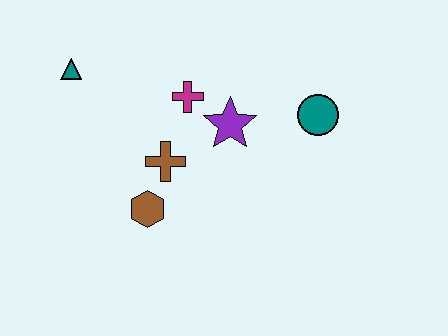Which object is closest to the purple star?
The magenta cross is closest to the purple star.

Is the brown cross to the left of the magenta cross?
Yes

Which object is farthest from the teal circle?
The teal triangle is farthest from the teal circle.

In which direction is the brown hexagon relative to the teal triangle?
The brown hexagon is below the teal triangle.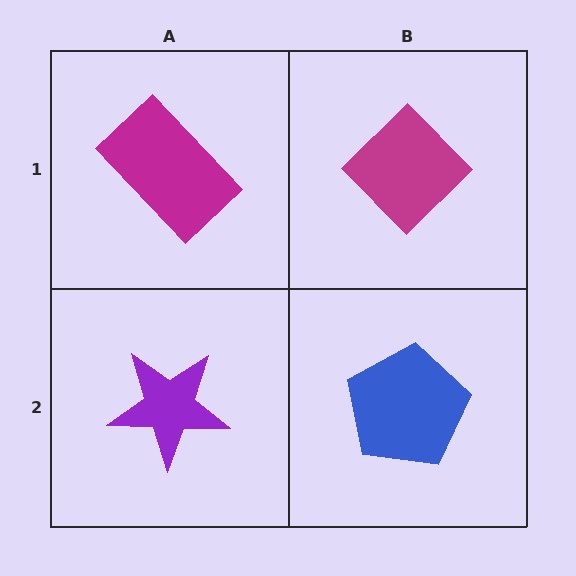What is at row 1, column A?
A magenta rectangle.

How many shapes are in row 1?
2 shapes.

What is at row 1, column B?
A magenta diamond.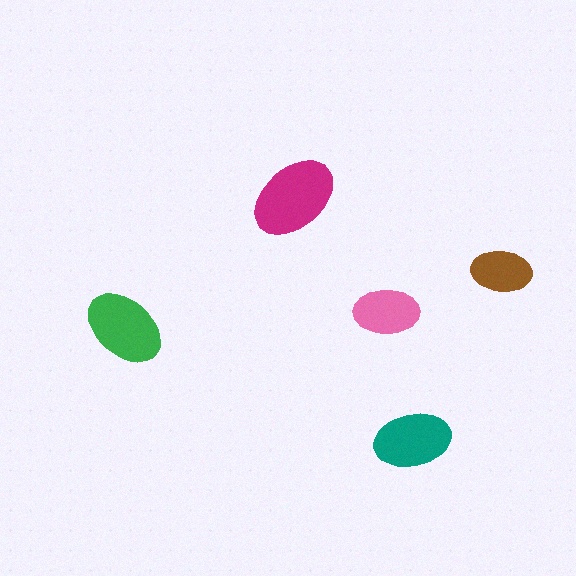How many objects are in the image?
There are 5 objects in the image.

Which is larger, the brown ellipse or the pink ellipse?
The pink one.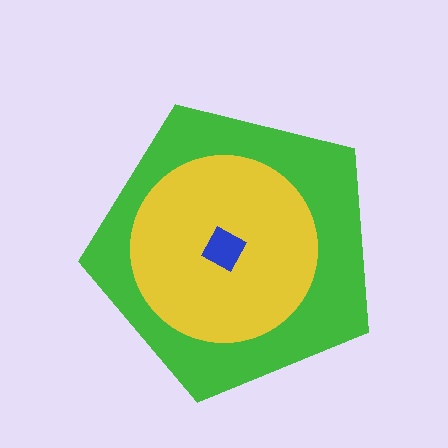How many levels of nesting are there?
3.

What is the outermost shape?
The green pentagon.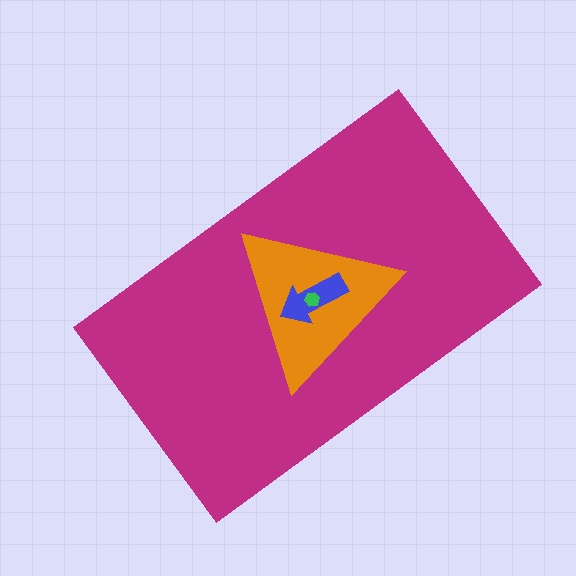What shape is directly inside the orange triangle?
The blue arrow.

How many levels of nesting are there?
4.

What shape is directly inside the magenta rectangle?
The orange triangle.